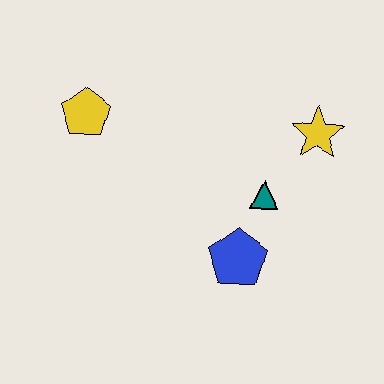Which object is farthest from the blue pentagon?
The yellow pentagon is farthest from the blue pentagon.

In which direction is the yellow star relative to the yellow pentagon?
The yellow star is to the right of the yellow pentagon.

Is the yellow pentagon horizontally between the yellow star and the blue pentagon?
No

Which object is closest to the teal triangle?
The blue pentagon is closest to the teal triangle.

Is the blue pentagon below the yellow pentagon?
Yes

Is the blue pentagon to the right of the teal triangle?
No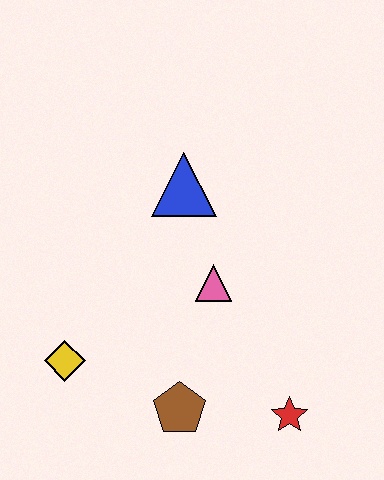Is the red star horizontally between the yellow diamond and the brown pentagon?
No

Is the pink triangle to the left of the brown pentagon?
No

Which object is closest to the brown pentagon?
The red star is closest to the brown pentagon.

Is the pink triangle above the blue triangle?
No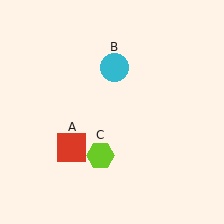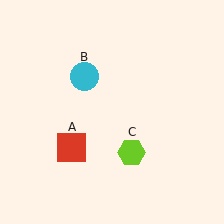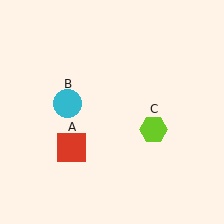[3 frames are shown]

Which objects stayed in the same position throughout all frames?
Red square (object A) remained stationary.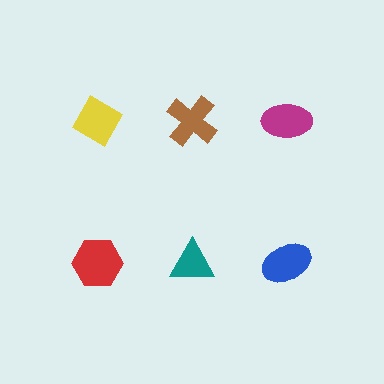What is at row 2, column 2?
A teal triangle.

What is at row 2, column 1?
A red hexagon.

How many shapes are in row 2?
3 shapes.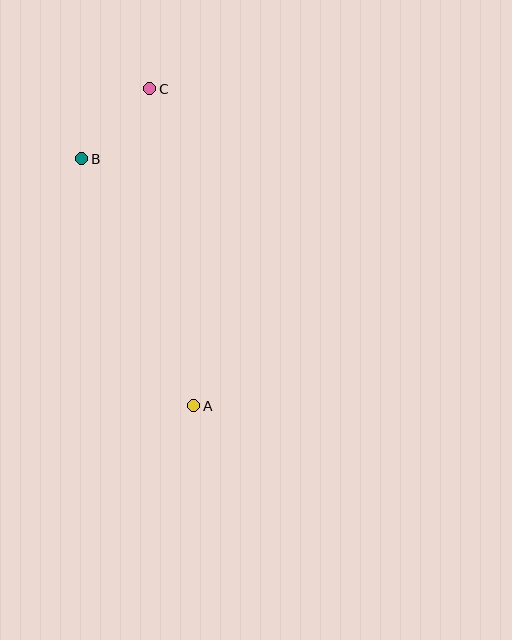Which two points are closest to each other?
Points B and C are closest to each other.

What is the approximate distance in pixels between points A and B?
The distance between A and B is approximately 271 pixels.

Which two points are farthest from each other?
Points A and C are farthest from each other.